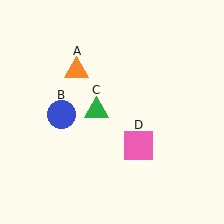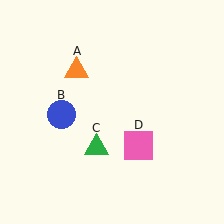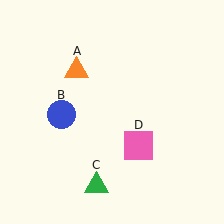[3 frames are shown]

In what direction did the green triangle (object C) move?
The green triangle (object C) moved down.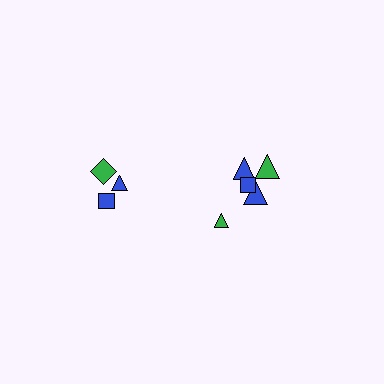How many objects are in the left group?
There are 3 objects.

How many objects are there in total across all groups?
There are 8 objects.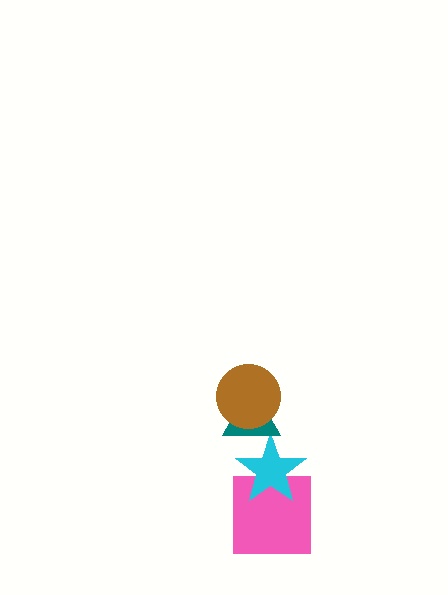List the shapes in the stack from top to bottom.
From top to bottom: the brown circle, the teal triangle, the cyan star, the pink square.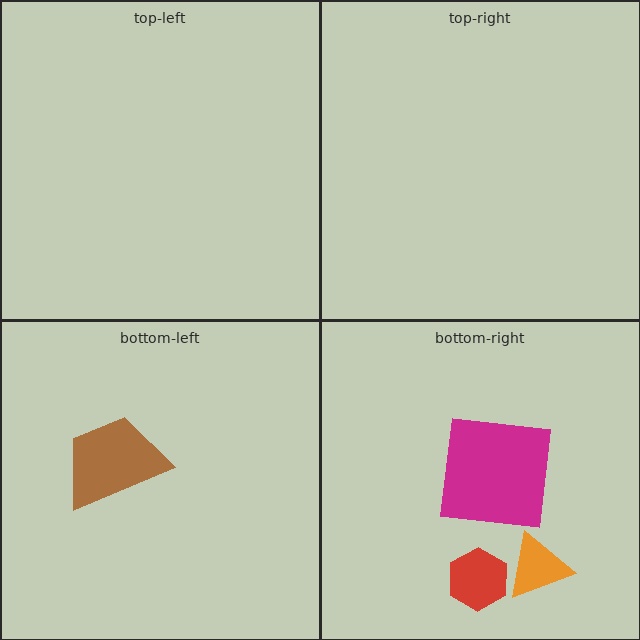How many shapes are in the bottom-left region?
1.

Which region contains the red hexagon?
The bottom-right region.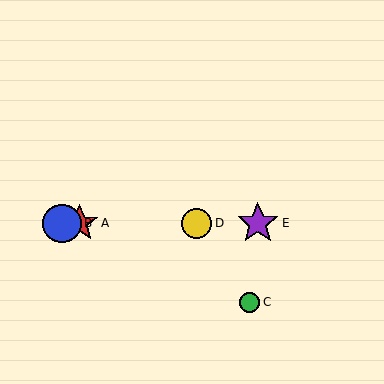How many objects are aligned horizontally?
4 objects (A, B, D, E) are aligned horizontally.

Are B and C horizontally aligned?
No, B is at y≈223 and C is at y≈302.